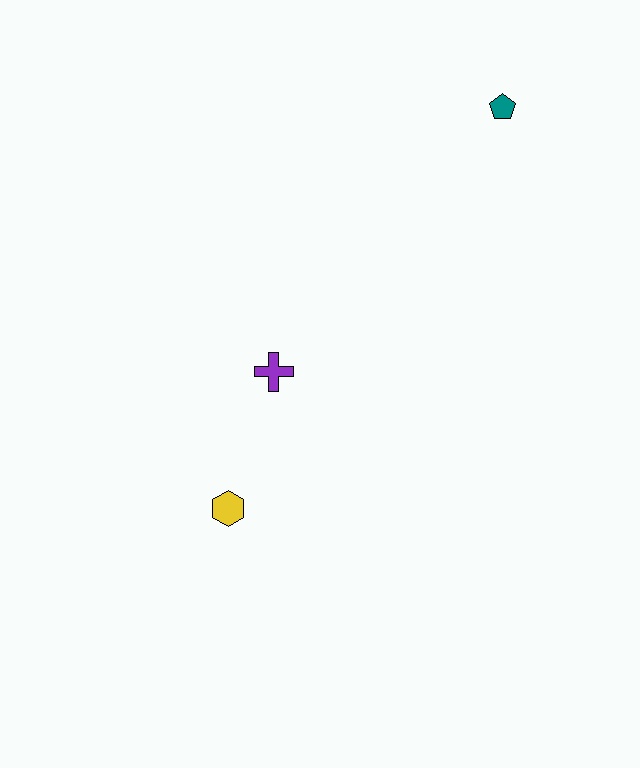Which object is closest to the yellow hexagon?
The purple cross is closest to the yellow hexagon.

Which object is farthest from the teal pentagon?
The yellow hexagon is farthest from the teal pentagon.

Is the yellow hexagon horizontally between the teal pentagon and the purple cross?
No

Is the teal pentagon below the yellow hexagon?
No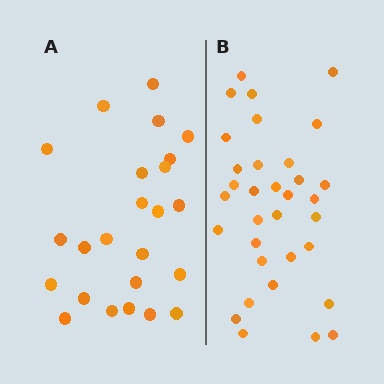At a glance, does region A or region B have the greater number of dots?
Region B (the right region) has more dots.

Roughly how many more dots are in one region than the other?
Region B has roughly 8 or so more dots than region A.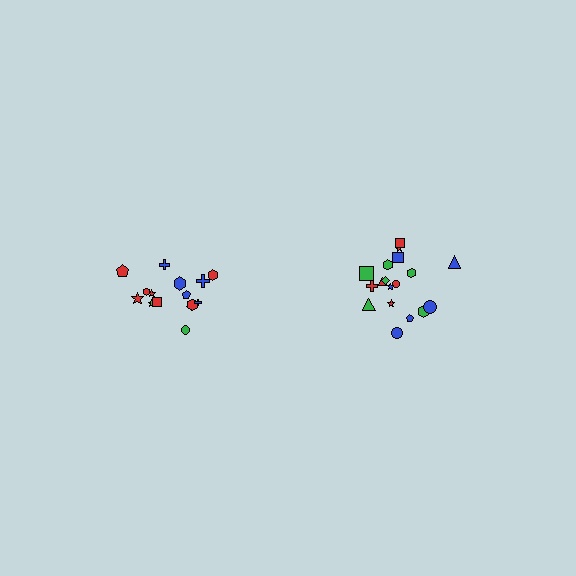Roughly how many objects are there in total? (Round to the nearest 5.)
Roughly 35 objects in total.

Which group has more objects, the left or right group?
The right group.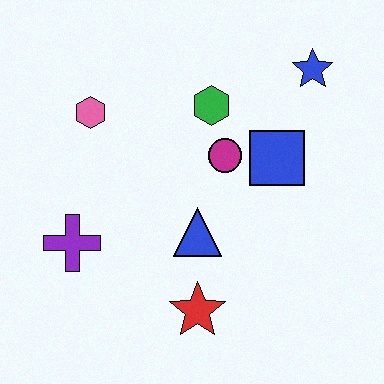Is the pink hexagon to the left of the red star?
Yes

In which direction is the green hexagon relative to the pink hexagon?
The green hexagon is to the right of the pink hexagon.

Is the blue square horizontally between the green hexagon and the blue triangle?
No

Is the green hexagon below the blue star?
Yes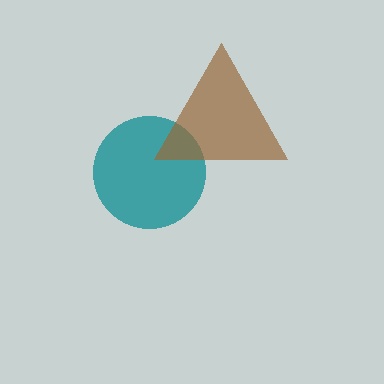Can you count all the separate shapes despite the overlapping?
Yes, there are 2 separate shapes.